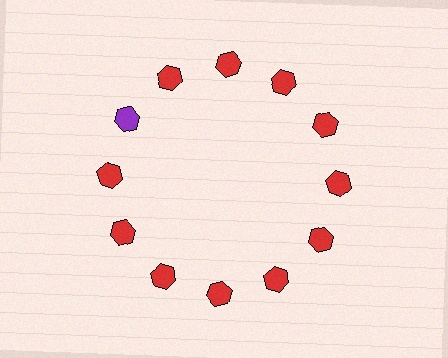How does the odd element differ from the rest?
It has a different color: purple instead of red.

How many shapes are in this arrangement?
There are 12 shapes arranged in a ring pattern.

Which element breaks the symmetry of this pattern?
The purple hexagon at roughly the 10 o'clock position breaks the symmetry. All other shapes are red hexagons.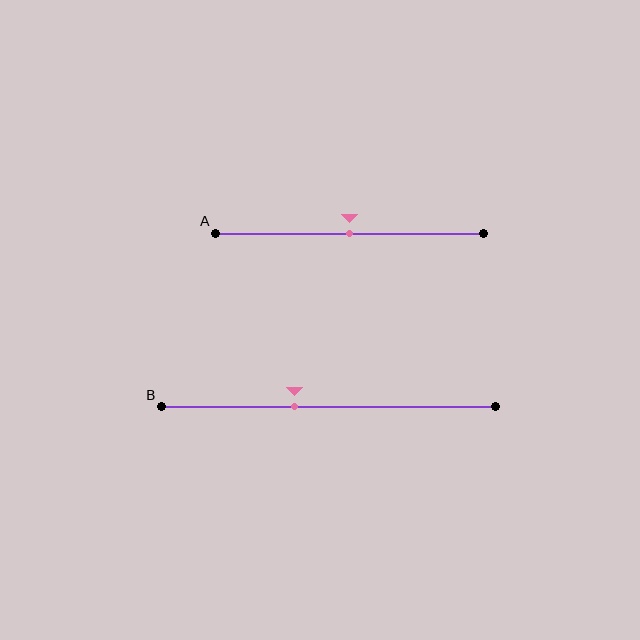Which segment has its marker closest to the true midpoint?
Segment A has its marker closest to the true midpoint.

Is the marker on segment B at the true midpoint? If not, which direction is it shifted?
No, the marker on segment B is shifted to the left by about 10% of the segment length.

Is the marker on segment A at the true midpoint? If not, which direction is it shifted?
Yes, the marker on segment A is at the true midpoint.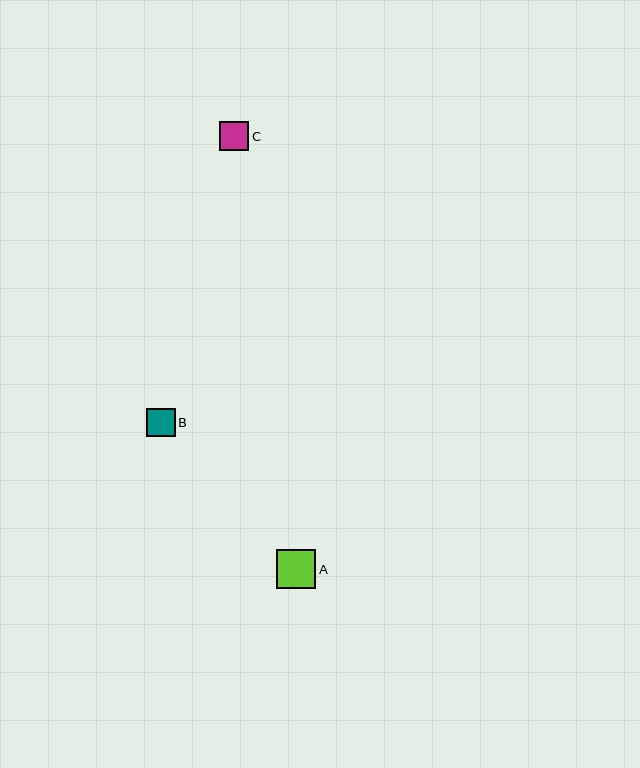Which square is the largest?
Square A is the largest with a size of approximately 39 pixels.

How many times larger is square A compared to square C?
Square A is approximately 1.3 times the size of square C.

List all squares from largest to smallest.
From largest to smallest: A, C, B.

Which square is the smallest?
Square B is the smallest with a size of approximately 28 pixels.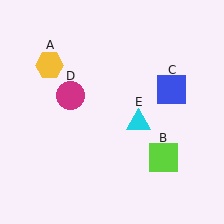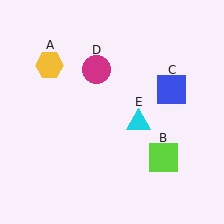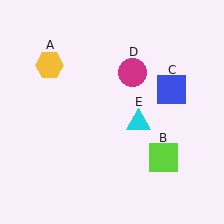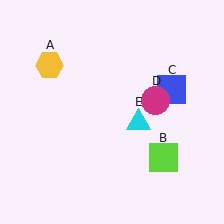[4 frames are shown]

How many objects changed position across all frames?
1 object changed position: magenta circle (object D).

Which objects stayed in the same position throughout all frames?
Yellow hexagon (object A) and lime square (object B) and blue square (object C) and cyan triangle (object E) remained stationary.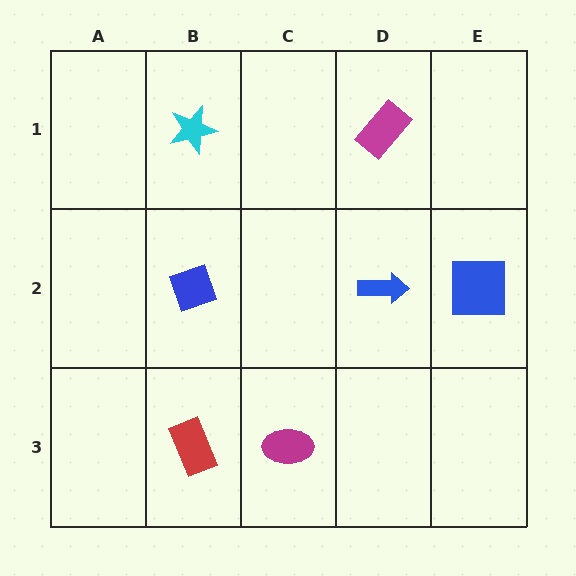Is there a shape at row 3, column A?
No, that cell is empty.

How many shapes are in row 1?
2 shapes.